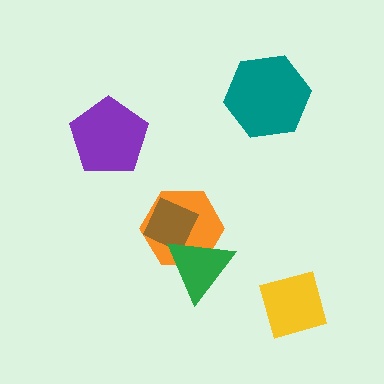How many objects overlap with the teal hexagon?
0 objects overlap with the teal hexagon.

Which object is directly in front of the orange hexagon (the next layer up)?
The brown diamond is directly in front of the orange hexagon.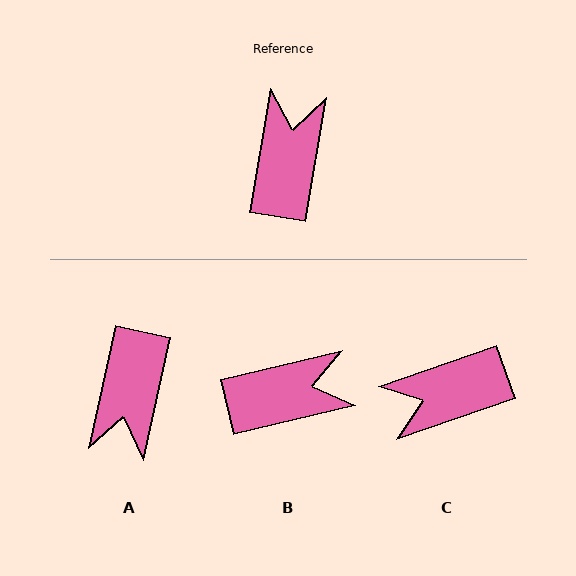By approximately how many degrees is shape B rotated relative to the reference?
Approximately 67 degrees clockwise.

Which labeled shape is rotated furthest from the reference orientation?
A, about 177 degrees away.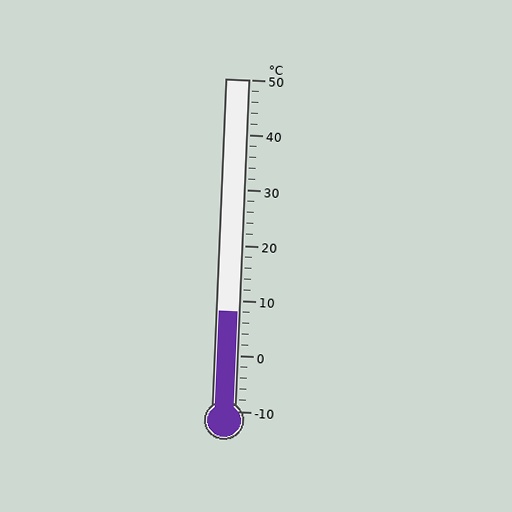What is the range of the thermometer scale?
The thermometer scale ranges from -10°C to 50°C.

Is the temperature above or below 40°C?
The temperature is below 40°C.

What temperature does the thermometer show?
The thermometer shows approximately 8°C.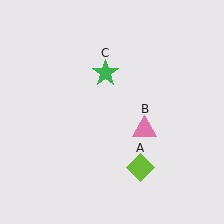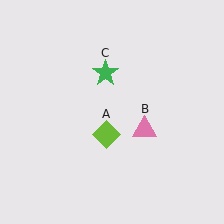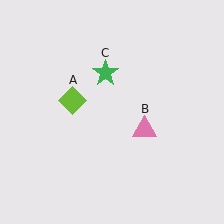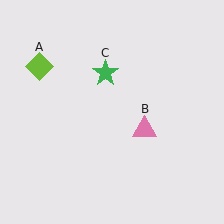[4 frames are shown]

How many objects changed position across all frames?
1 object changed position: lime diamond (object A).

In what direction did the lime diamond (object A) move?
The lime diamond (object A) moved up and to the left.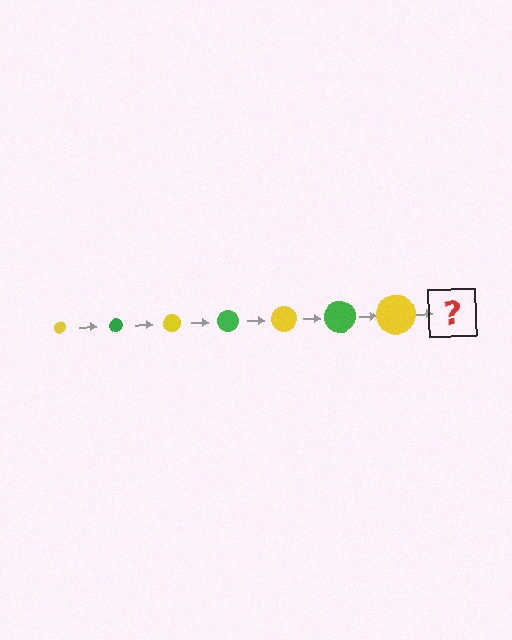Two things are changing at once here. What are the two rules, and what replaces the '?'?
The two rules are that the circle grows larger each step and the color cycles through yellow and green. The '?' should be a green circle, larger than the previous one.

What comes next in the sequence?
The next element should be a green circle, larger than the previous one.